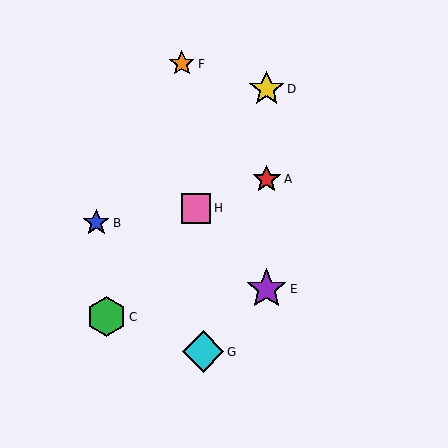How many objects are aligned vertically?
3 objects (A, D, E) are aligned vertically.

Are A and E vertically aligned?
Yes, both are at x≈267.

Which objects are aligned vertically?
Objects A, D, E are aligned vertically.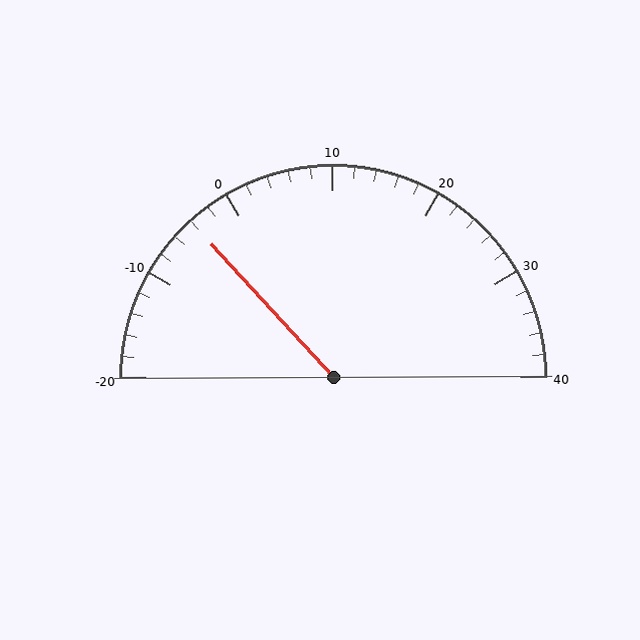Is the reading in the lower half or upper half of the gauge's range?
The reading is in the lower half of the range (-20 to 40).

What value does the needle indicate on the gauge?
The needle indicates approximately -4.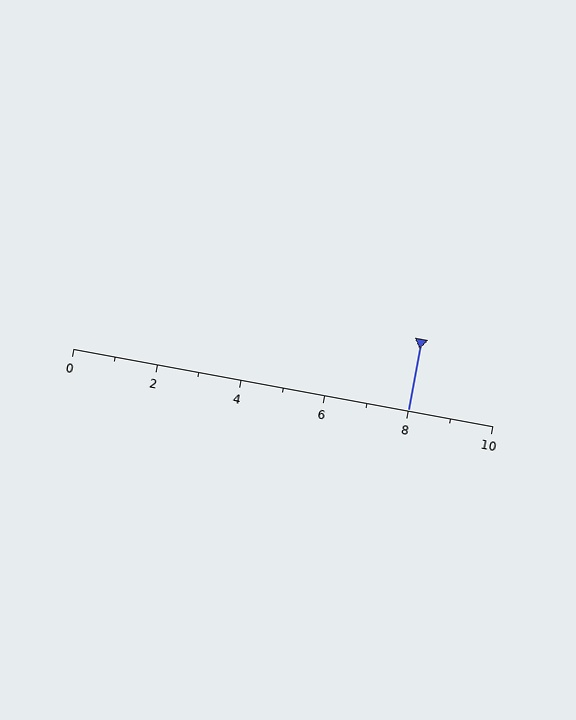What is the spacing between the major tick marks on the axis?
The major ticks are spaced 2 apart.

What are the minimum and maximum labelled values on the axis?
The axis runs from 0 to 10.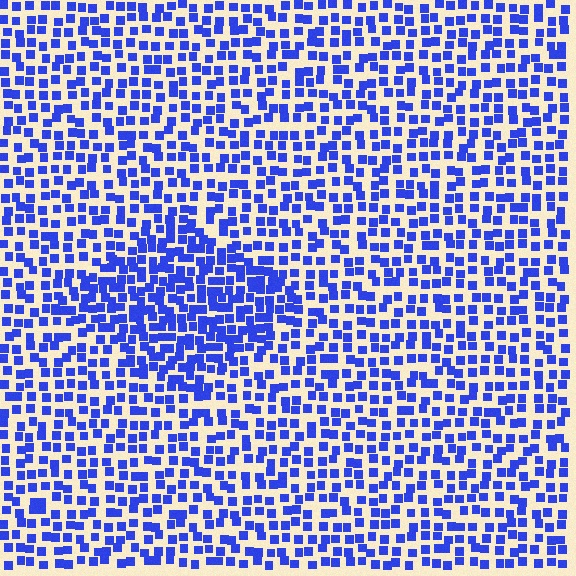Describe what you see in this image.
The image contains small blue elements arranged at two different densities. A diamond-shaped region is visible where the elements are more densely packed than the surrounding area.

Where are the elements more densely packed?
The elements are more densely packed inside the diamond boundary.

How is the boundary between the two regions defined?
The boundary is defined by a change in element density (approximately 1.7x ratio). All elements are the same color, size, and shape.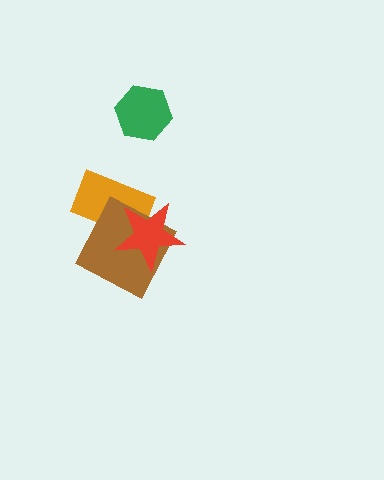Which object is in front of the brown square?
The red star is in front of the brown square.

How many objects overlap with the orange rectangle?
2 objects overlap with the orange rectangle.